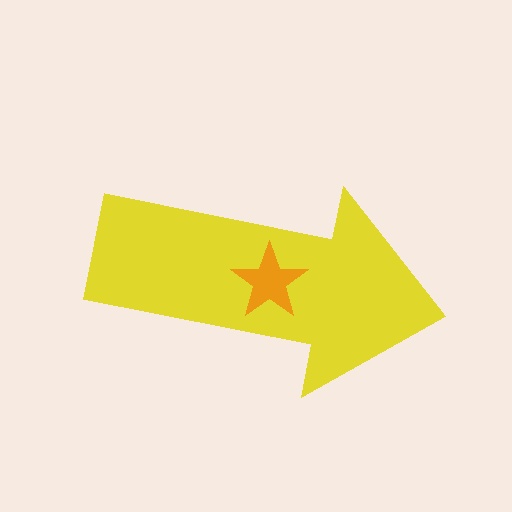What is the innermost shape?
The orange star.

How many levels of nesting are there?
2.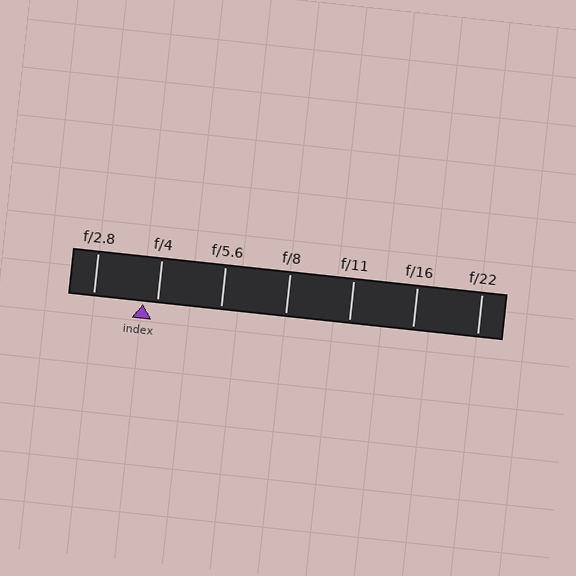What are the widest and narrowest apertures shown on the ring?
The widest aperture shown is f/2.8 and the narrowest is f/22.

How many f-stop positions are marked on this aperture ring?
There are 7 f-stop positions marked.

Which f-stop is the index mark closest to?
The index mark is closest to f/4.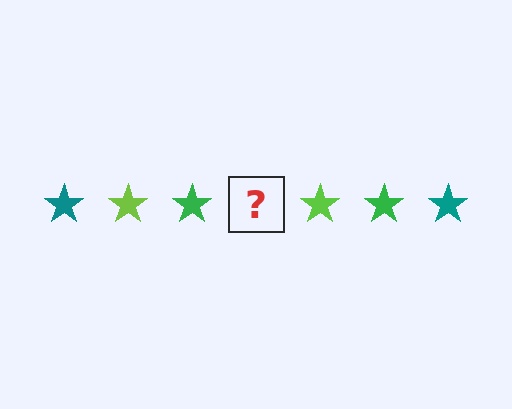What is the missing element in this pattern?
The missing element is a teal star.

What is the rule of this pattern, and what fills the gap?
The rule is that the pattern cycles through teal, lime, green stars. The gap should be filled with a teal star.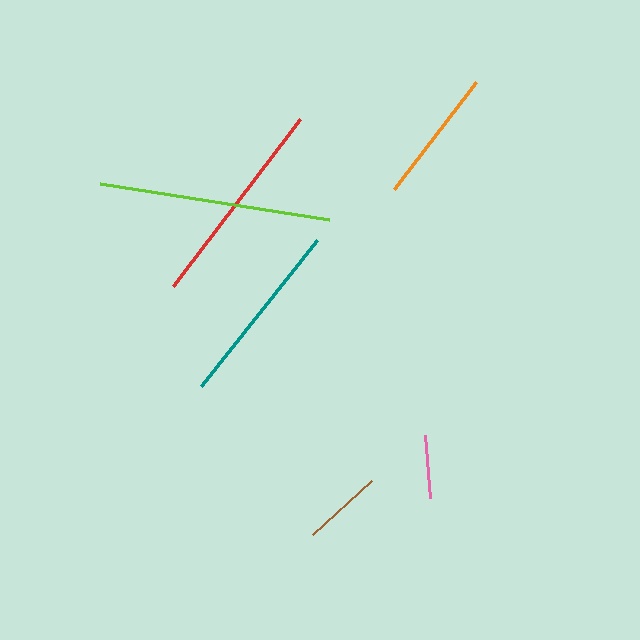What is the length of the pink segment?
The pink segment is approximately 64 pixels long.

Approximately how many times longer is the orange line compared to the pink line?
The orange line is approximately 2.1 times the length of the pink line.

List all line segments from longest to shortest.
From longest to shortest: lime, red, teal, orange, brown, pink.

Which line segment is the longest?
The lime line is the longest at approximately 232 pixels.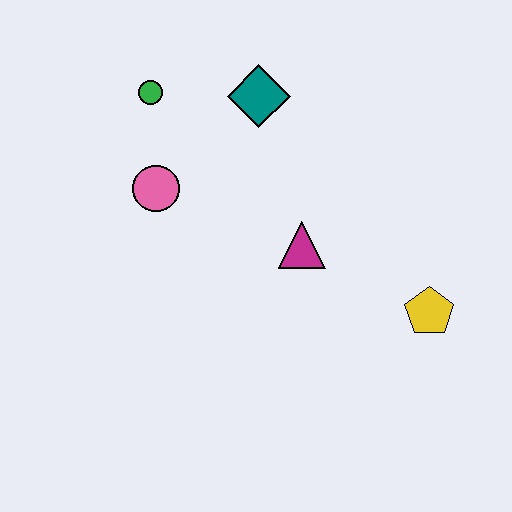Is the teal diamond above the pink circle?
Yes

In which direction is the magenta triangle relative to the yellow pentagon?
The magenta triangle is to the left of the yellow pentagon.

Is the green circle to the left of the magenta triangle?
Yes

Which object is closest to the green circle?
The pink circle is closest to the green circle.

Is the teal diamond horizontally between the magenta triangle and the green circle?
Yes